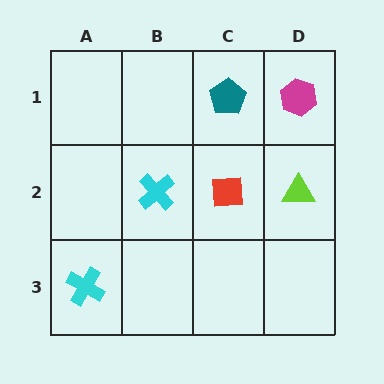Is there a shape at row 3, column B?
No, that cell is empty.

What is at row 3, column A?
A cyan cross.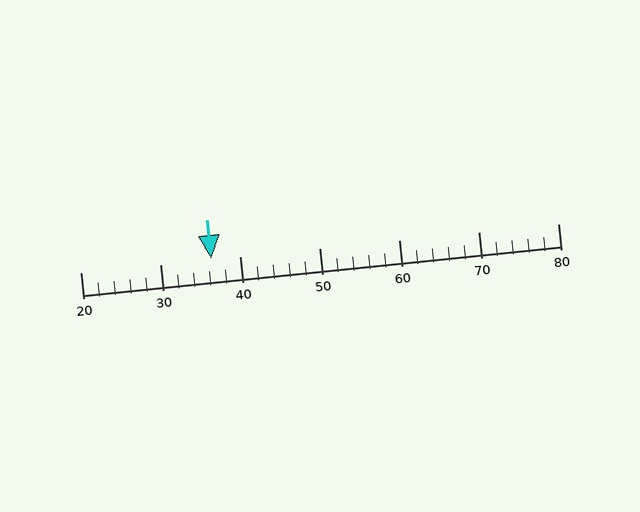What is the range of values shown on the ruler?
The ruler shows values from 20 to 80.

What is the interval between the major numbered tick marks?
The major tick marks are spaced 10 units apart.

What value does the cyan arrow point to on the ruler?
The cyan arrow points to approximately 36.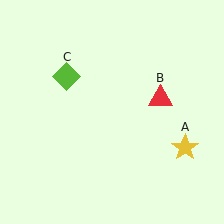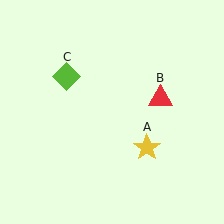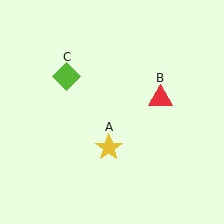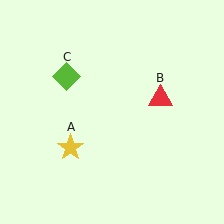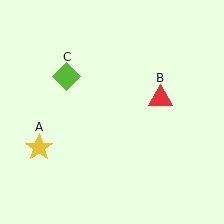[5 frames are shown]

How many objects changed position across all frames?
1 object changed position: yellow star (object A).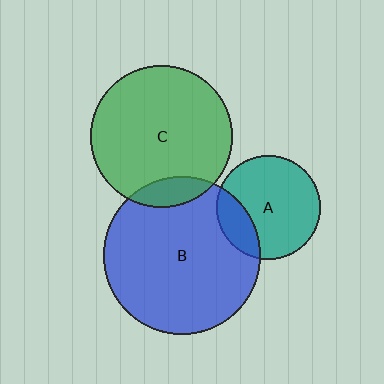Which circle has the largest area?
Circle B (blue).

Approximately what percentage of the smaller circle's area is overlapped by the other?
Approximately 10%.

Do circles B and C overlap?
Yes.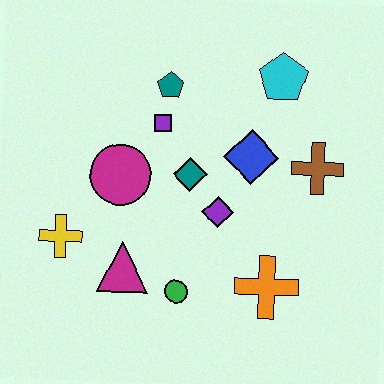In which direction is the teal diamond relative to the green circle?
The teal diamond is above the green circle.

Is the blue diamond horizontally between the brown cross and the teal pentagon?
Yes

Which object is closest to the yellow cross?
The magenta triangle is closest to the yellow cross.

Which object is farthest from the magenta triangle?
The cyan pentagon is farthest from the magenta triangle.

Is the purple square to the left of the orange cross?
Yes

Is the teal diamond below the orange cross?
No